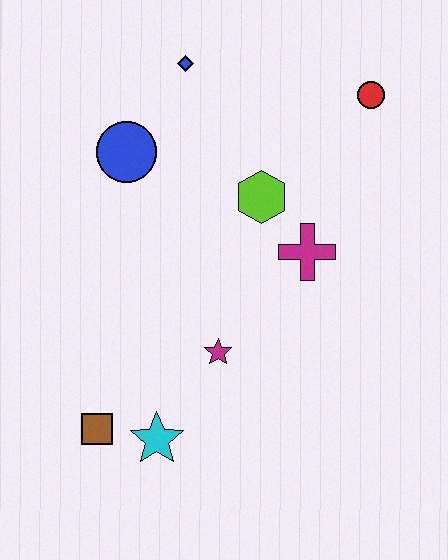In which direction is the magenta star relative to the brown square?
The magenta star is to the right of the brown square.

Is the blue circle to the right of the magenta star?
No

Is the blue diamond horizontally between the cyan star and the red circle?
Yes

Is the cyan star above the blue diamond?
No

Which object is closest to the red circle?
The lime hexagon is closest to the red circle.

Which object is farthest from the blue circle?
The cyan star is farthest from the blue circle.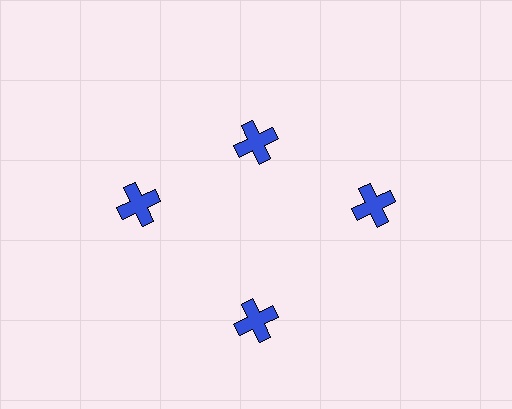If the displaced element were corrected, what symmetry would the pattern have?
It would have 4-fold rotational symmetry — the pattern would map onto itself every 90 degrees.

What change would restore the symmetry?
The symmetry would be restored by moving it outward, back onto the ring so that all 4 crosses sit at equal angles and equal distance from the center.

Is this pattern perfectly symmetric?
No. The 4 blue crosses are arranged in a ring, but one element near the 12 o'clock position is pulled inward toward the center, breaking the 4-fold rotational symmetry.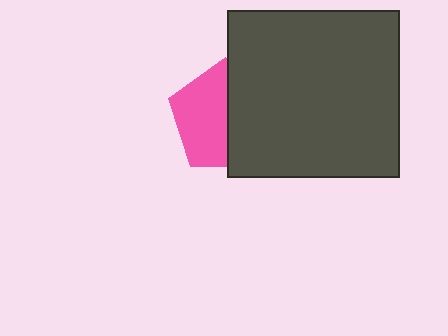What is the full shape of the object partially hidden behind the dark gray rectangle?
The partially hidden object is a pink pentagon.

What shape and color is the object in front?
The object in front is a dark gray rectangle.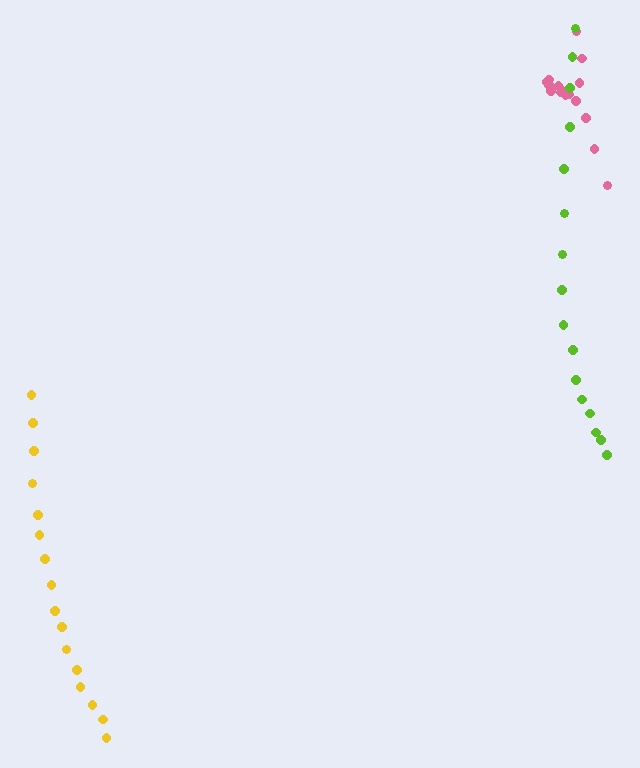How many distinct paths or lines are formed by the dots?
There are 3 distinct paths.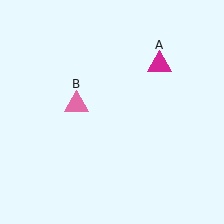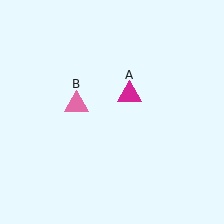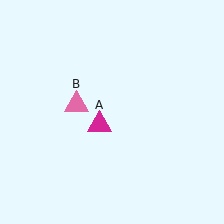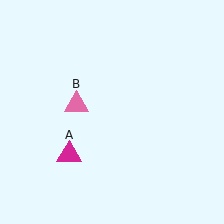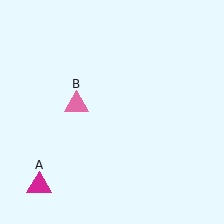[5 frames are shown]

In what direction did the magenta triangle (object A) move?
The magenta triangle (object A) moved down and to the left.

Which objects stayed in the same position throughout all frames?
Pink triangle (object B) remained stationary.